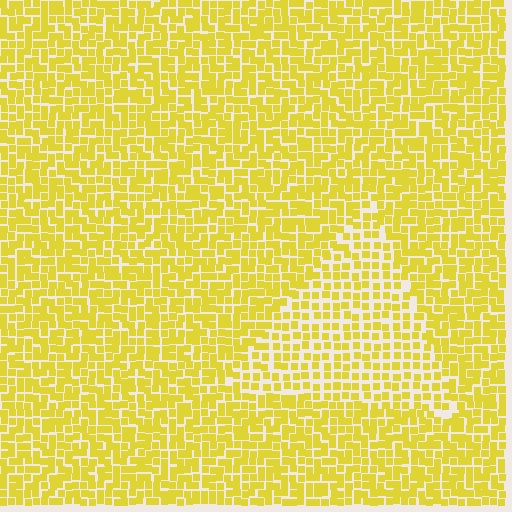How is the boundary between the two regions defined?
The boundary is defined by a change in element density (approximately 1.6x ratio). All elements are the same color, size, and shape.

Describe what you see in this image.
The image contains small yellow elements arranged at two different densities. A triangle-shaped region is visible where the elements are less densely packed than the surrounding area.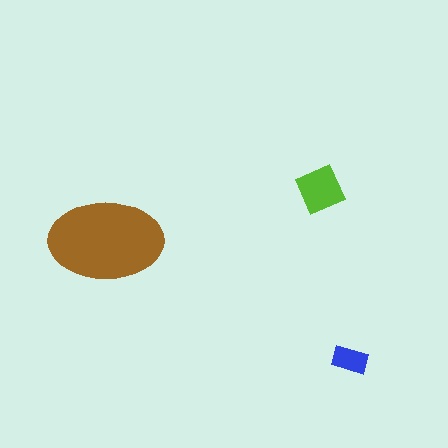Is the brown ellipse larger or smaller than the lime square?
Larger.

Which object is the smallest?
The blue rectangle.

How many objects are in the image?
There are 3 objects in the image.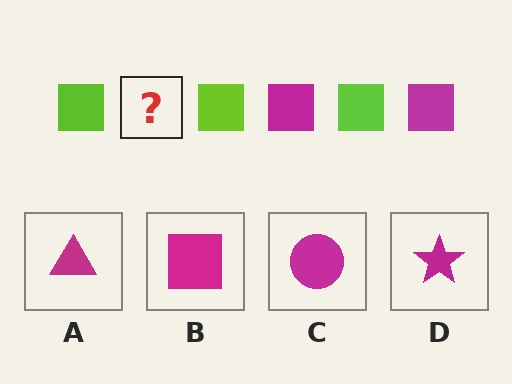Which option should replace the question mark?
Option B.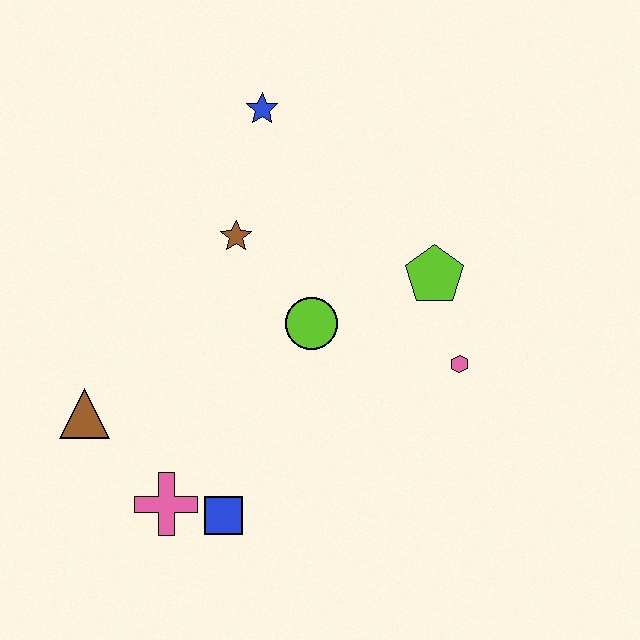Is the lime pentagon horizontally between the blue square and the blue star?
No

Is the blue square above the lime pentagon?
No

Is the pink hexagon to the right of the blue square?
Yes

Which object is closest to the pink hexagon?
The lime pentagon is closest to the pink hexagon.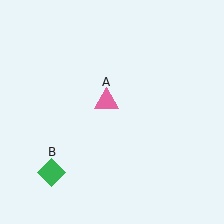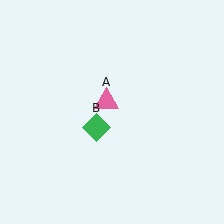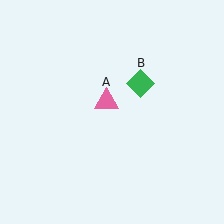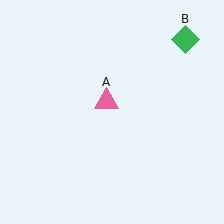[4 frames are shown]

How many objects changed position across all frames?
1 object changed position: green diamond (object B).